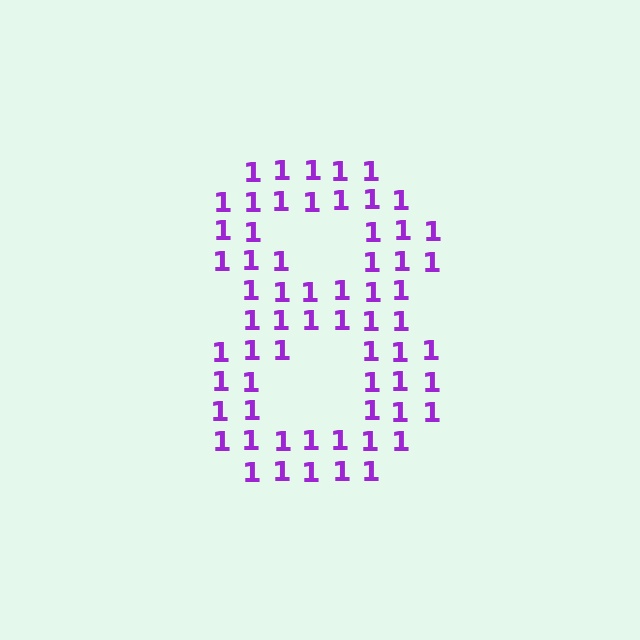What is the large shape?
The large shape is the digit 8.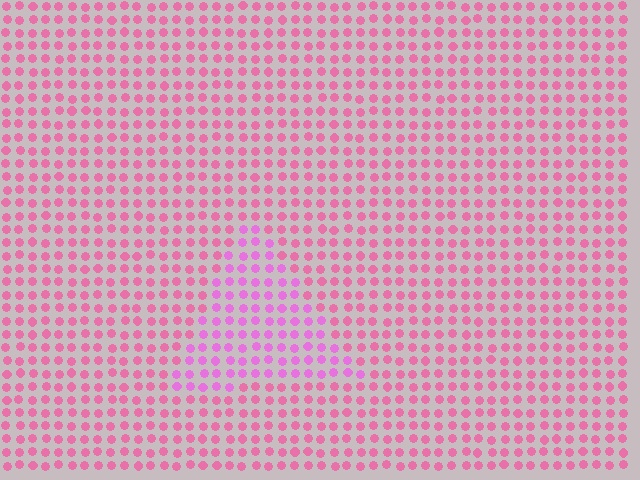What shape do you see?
I see a triangle.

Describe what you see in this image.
The image is filled with small pink elements in a uniform arrangement. A triangle-shaped region is visible where the elements are tinted to a slightly different hue, forming a subtle color boundary.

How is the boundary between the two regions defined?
The boundary is defined purely by a slight shift in hue (about 28 degrees). Spacing, size, and orientation are identical on both sides.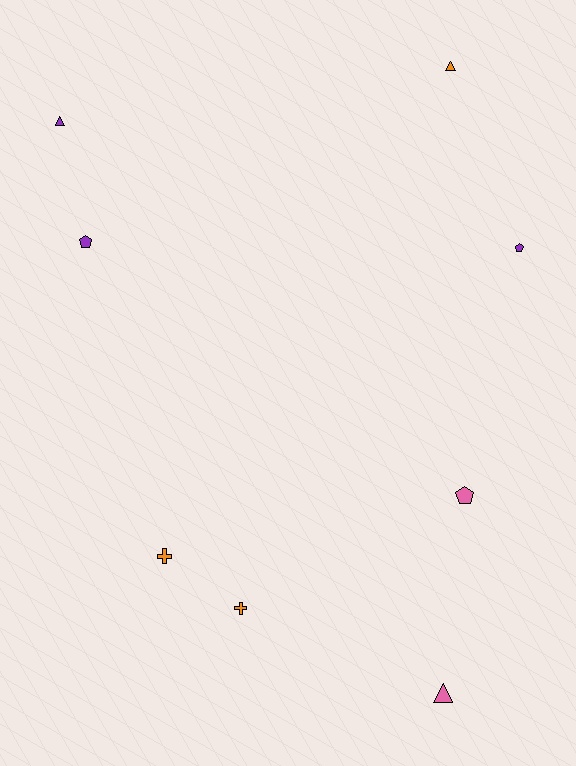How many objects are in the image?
There are 8 objects.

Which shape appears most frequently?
Triangle, with 3 objects.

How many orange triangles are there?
There is 1 orange triangle.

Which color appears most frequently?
Orange, with 3 objects.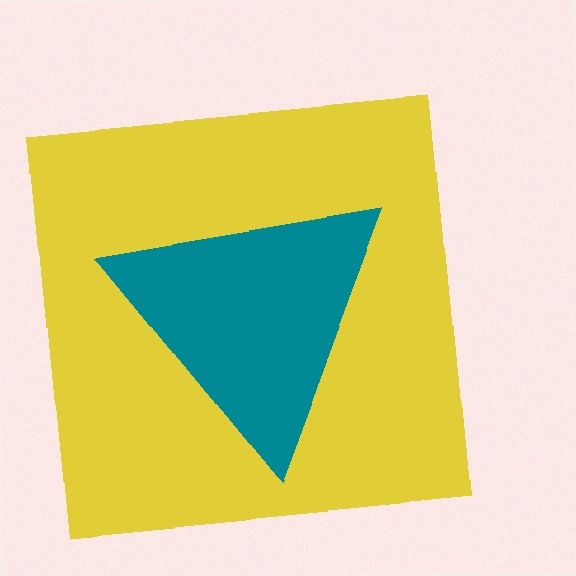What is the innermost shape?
The teal triangle.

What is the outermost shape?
The yellow square.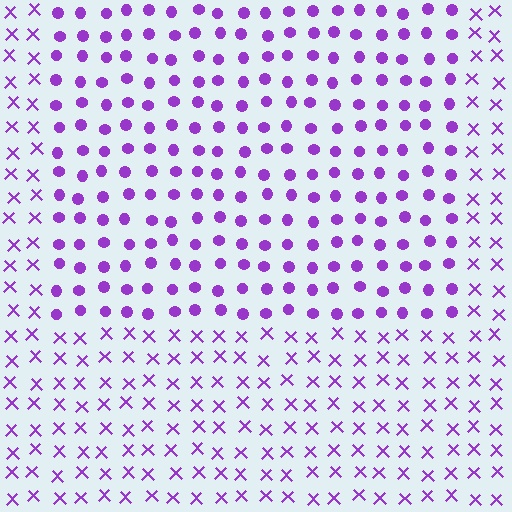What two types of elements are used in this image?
The image uses circles inside the rectangle region and X marks outside it.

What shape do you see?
I see a rectangle.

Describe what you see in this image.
The image is filled with small purple elements arranged in a uniform grid. A rectangle-shaped region contains circles, while the surrounding area contains X marks. The boundary is defined purely by the change in element shape.